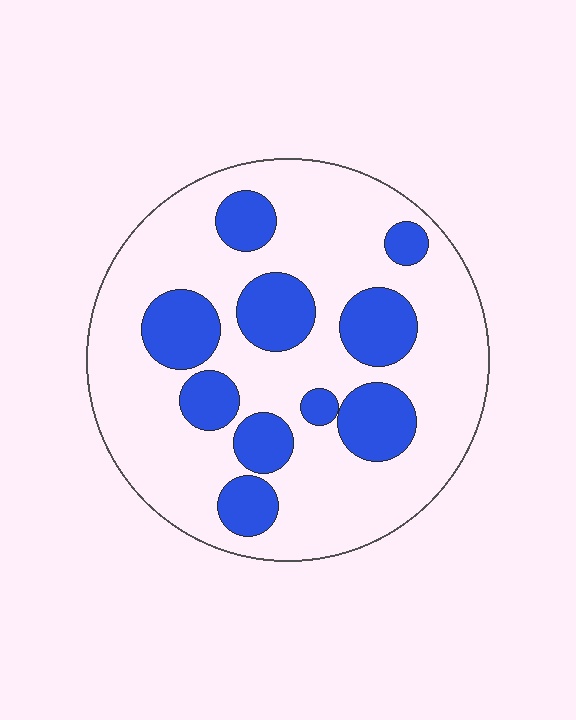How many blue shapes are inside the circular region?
10.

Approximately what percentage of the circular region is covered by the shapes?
Approximately 25%.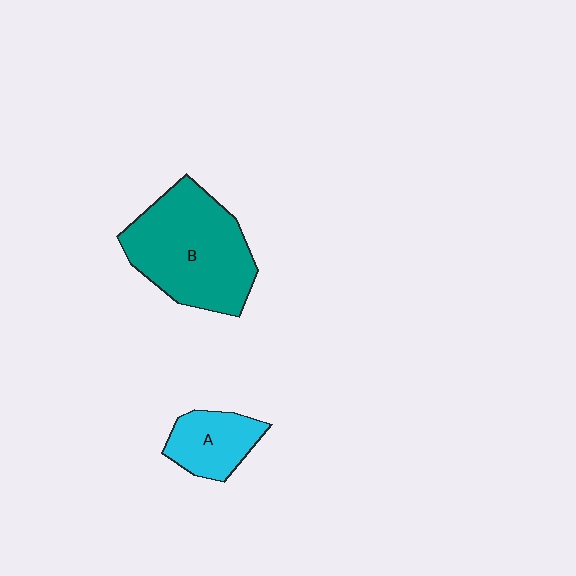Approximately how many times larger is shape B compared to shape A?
Approximately 2.4 times.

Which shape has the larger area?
Shape B (teal).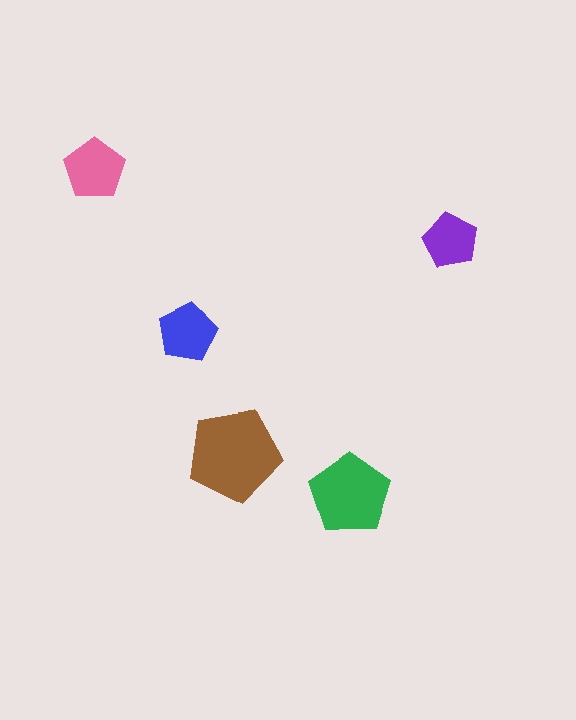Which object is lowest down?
The green pentagon is bottommost.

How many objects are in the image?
There are 5 objects in the image.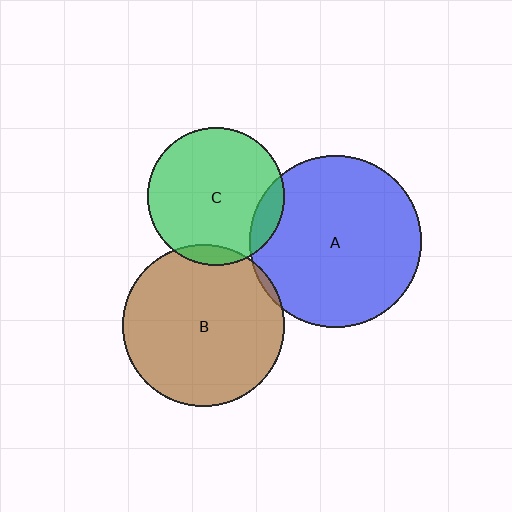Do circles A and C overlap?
Yes.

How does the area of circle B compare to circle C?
Approximately 1.4 times.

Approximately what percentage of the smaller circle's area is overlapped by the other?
Approximately 10%.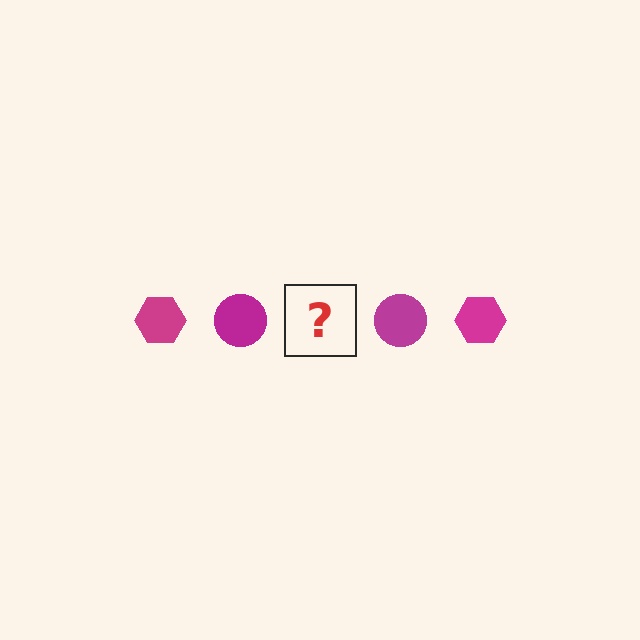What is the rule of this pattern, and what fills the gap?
The rule is that the pattern cycles through hexagon, circle shapes in magenta. The gap should be filled with a magenta hexagon.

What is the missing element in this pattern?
The missing element is a magenta hexagon.